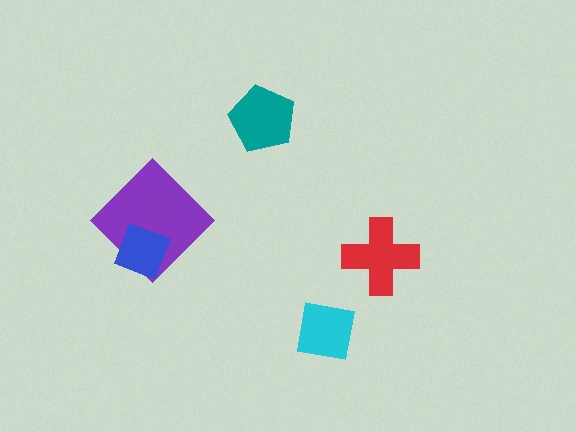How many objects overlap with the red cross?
0 objects overlap with the red cross.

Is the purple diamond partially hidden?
Yes, it is partially covered by another shape.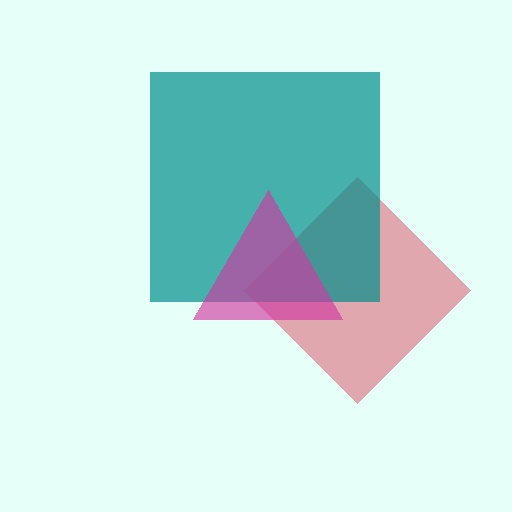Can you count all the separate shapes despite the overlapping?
Yes, there are 3 separate shapes.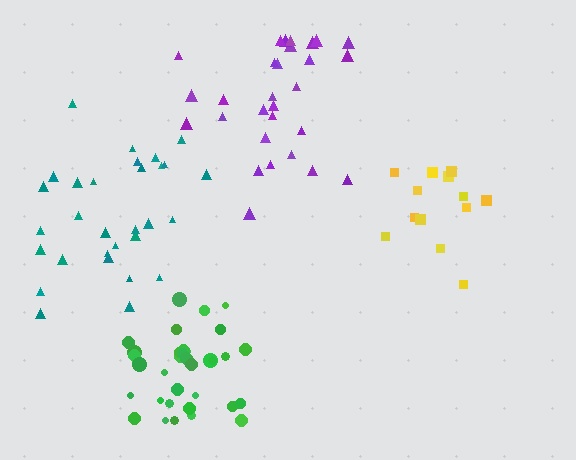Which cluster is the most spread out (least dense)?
Purple.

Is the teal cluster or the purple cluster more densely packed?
Teal.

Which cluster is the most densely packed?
Green.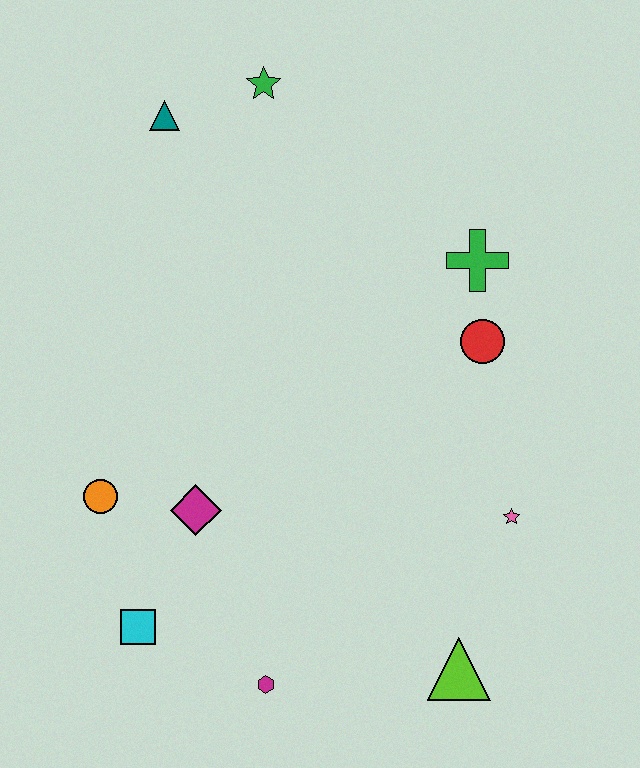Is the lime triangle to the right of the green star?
Yes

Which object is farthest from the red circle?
The cyan square is farthest from the red circle.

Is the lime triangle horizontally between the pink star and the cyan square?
Yes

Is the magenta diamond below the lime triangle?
No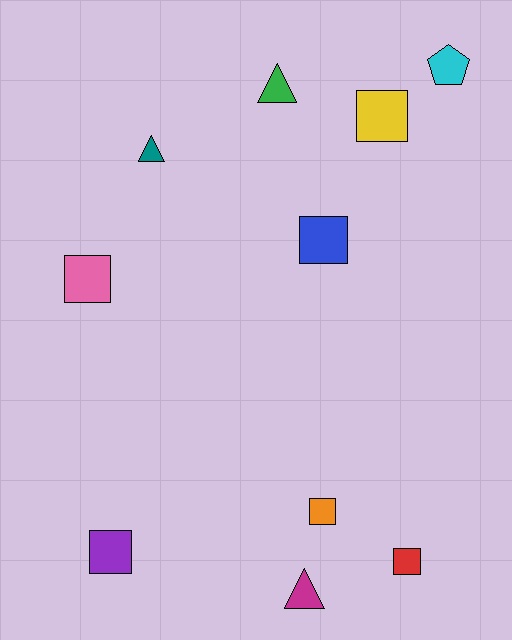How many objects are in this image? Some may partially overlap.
There are 10 objects.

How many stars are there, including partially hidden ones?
There are no stars.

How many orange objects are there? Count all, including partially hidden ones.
There is 1 orange object.